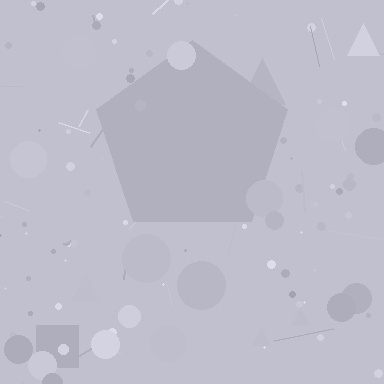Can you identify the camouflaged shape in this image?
The camouflaged shape is a pentagon.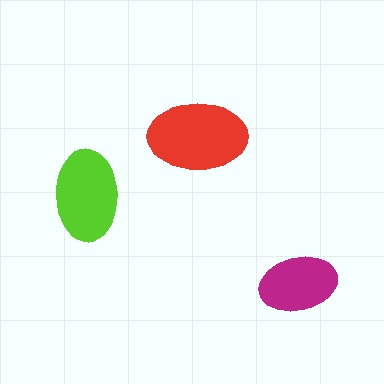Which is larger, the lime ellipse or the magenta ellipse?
The lime one.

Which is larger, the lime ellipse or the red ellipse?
The red one.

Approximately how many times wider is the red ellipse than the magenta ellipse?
About 1.5 times wider.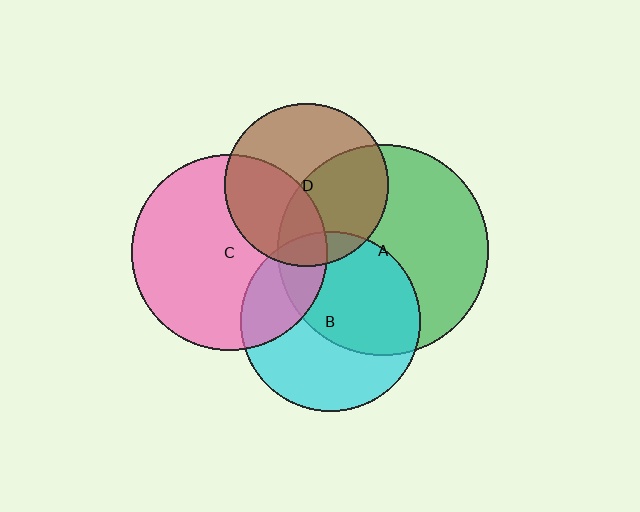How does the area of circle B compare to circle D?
Approximately 1.2 times.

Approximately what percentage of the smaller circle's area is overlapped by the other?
Approximately 40%.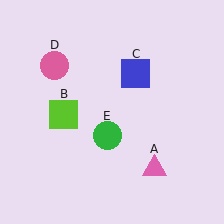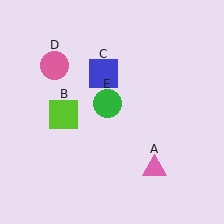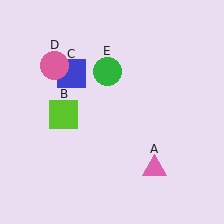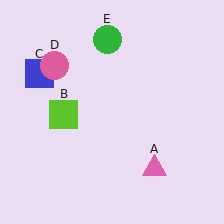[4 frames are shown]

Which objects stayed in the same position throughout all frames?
Pink triangle (object A) and lime square (object B) and pink circle (object D) remained stationary.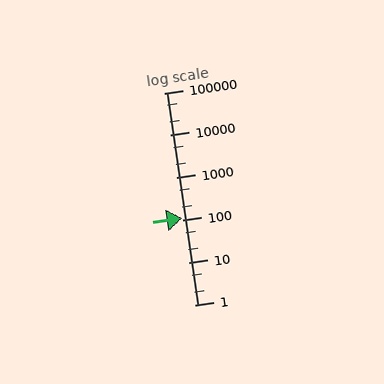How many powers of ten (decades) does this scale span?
The scale spans 5 decades, from 1 to 100000.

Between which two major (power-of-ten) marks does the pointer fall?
The pointer is between 100 and 1000.